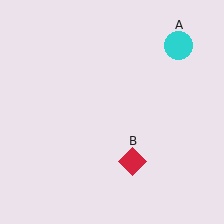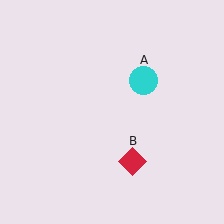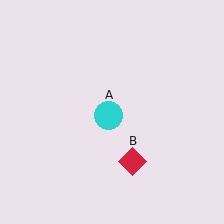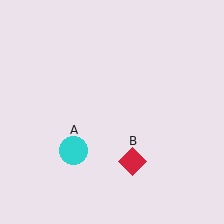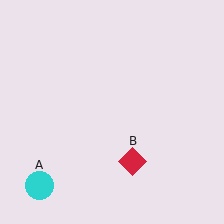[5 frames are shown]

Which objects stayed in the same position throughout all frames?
Red diamond (object B) remained stationary.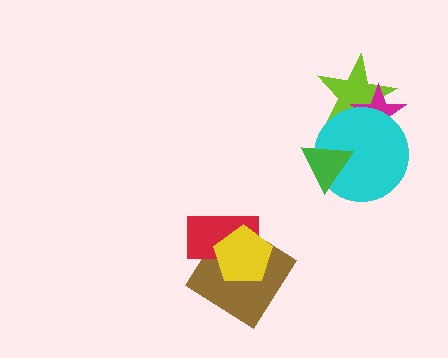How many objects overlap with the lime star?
2 objects overlap with the lime star.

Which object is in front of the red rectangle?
The yellow pentagon is in front of the red rectangle.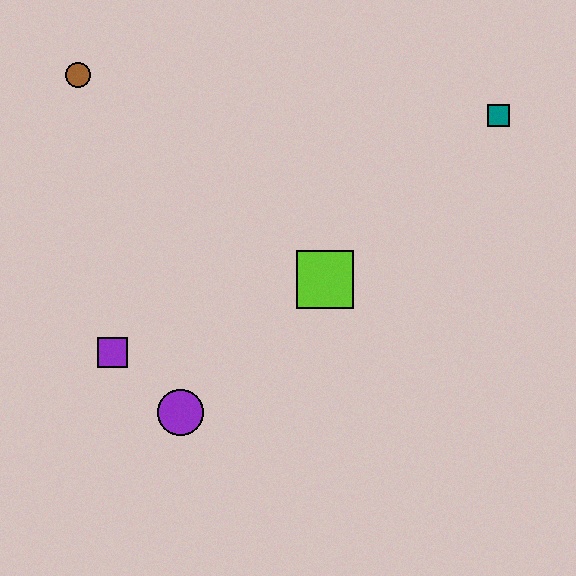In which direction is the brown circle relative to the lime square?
The brown circle is to the left of the lime square.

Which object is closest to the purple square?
The purple circle is closest to the purple square.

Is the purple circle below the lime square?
Yes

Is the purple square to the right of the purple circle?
No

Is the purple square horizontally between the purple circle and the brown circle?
Yes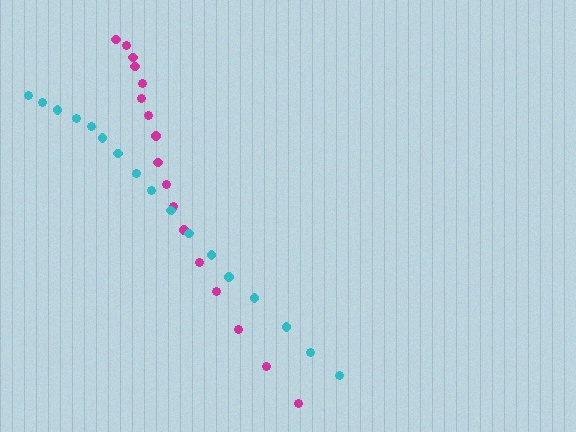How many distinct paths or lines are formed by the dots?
There are 2 distinct paths.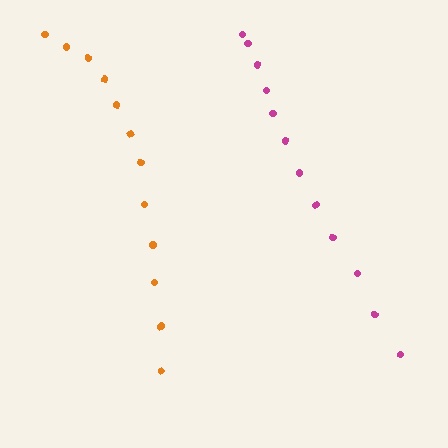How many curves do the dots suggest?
There are 2 distinct paths.